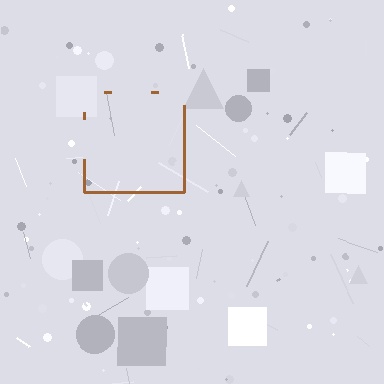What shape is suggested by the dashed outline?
The dashed outline suggests a square.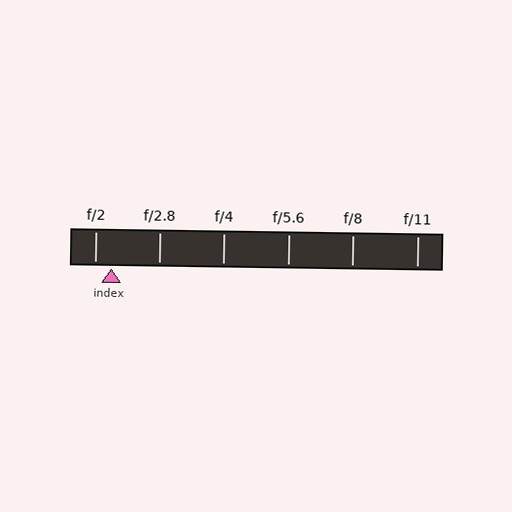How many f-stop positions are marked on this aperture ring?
There are 6 f-stop positions marked.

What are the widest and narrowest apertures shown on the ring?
The widest aperture shown is f/2 and the narrowest is f/11.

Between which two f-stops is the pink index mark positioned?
The index mark is between f/2 and f/2.8.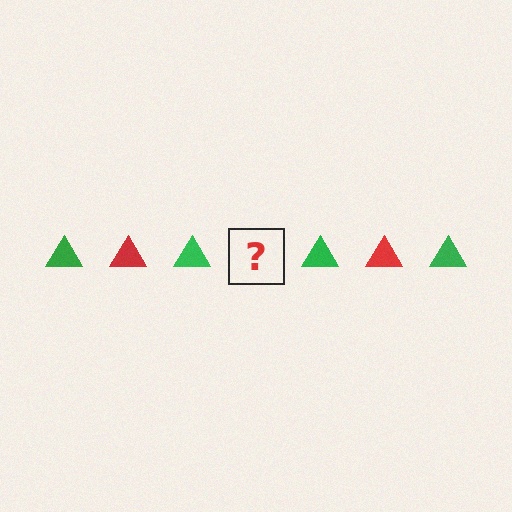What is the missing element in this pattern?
The missing element is a red triangle.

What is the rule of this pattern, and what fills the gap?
The rule is that the pattern cycles through green, red triangles. The gap should be filled with a red triangle.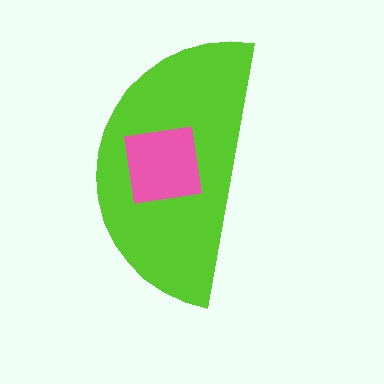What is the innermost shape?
The pink square.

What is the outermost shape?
The lime semicircle.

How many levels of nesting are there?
2.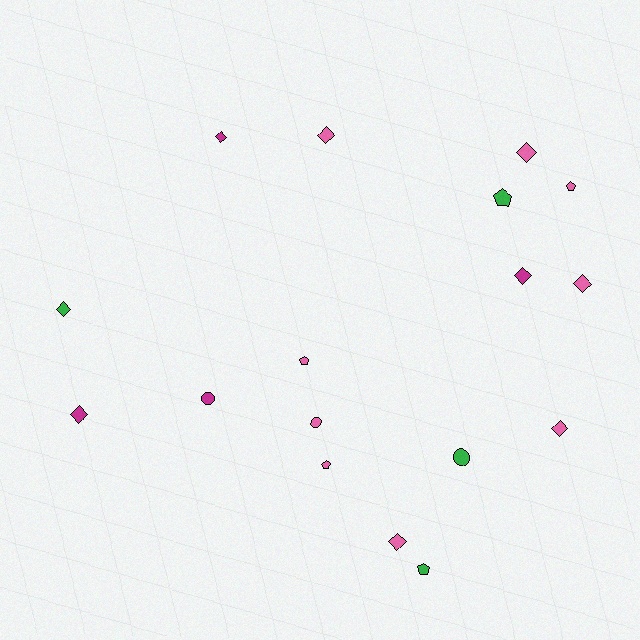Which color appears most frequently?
Pink, with 9 objects.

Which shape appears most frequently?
Diamond, with 9 objects.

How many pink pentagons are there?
There are 3 pink pentagons.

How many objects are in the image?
There are 17 objects.